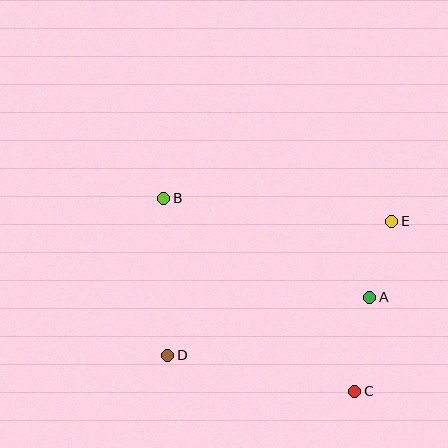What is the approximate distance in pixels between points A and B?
The distance between A and B is approximately 229 pixels.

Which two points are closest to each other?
Points A and E are closest to each other.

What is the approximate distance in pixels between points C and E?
The distance between C and E is approximately 174 pixels.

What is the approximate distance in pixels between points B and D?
The distance between B and D is approximately 157 pixels.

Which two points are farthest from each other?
Points B and C are farthest from each other.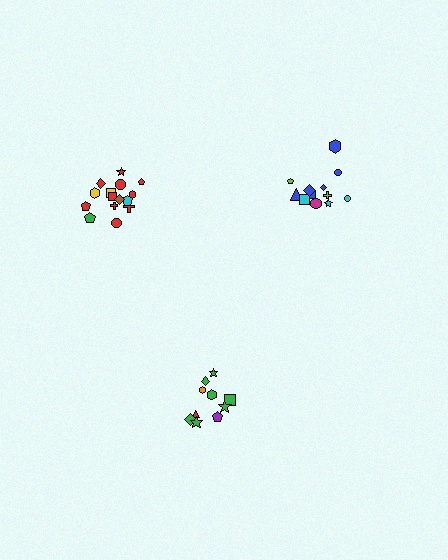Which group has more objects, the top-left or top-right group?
The top-left group.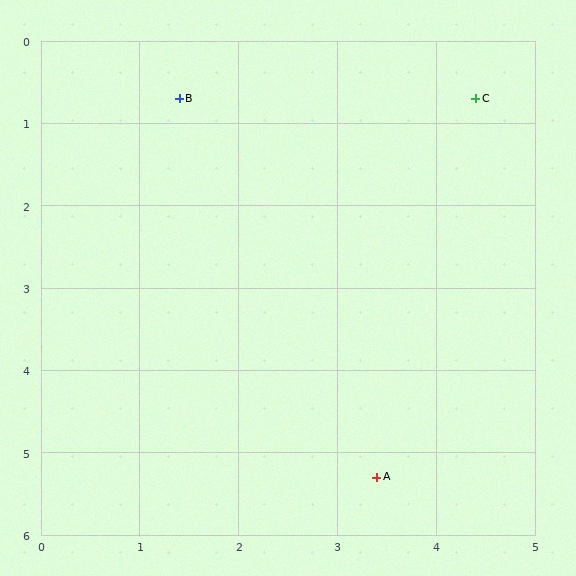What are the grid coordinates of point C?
Point C is at approximately (4.4, 0.7).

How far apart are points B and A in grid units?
Points B and A are about 5.0 grid units apart.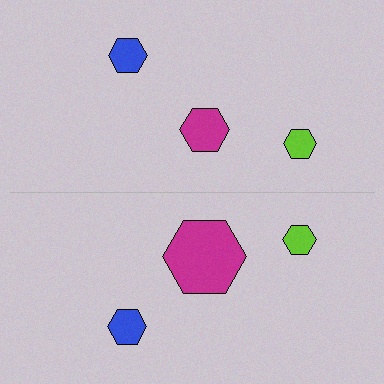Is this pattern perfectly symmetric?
No, the pattern is not perfectly symmetric. The magenta hexagon on the bottom side has a different size than its mirror counterpart.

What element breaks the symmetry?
The magenta hexagon on the bottom side has a different size than its mirror counterpart.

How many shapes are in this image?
There are 6 shapes in this image.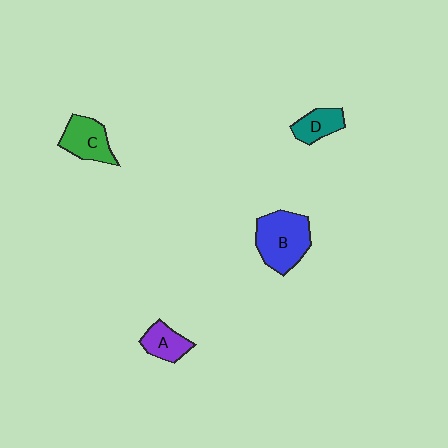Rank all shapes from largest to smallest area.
From largest to smallest: B (blue), C (green), A (purple), D (teal).